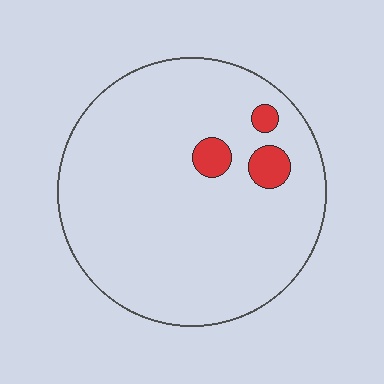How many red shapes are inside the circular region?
3.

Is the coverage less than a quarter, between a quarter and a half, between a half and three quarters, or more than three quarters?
Less than a quarter.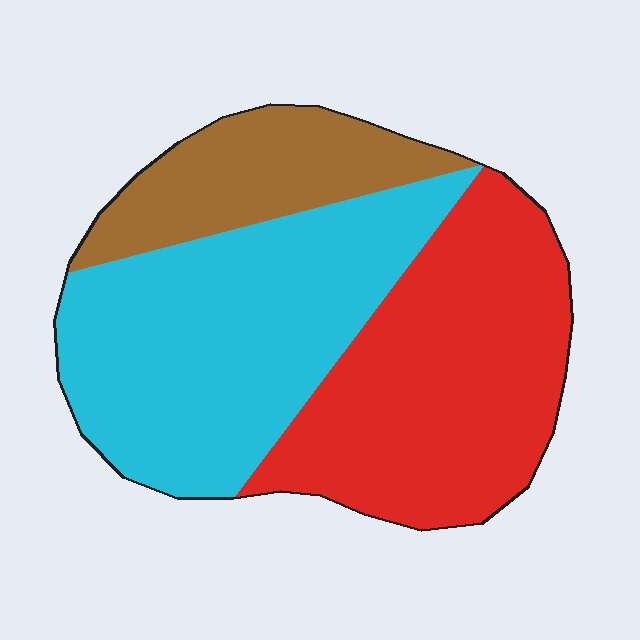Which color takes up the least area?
Brown, at roughly 20%.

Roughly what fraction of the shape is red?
Red takes up about two fifths (2/5) of the shape.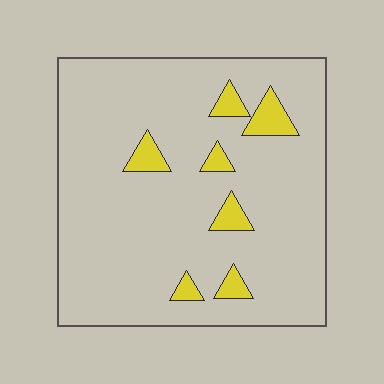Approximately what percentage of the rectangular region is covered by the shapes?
Approximately 10%.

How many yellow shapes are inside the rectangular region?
7.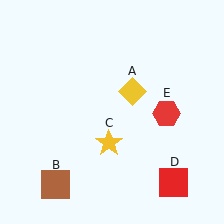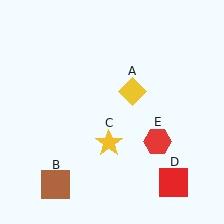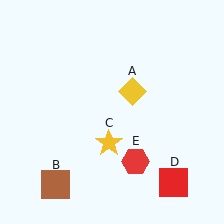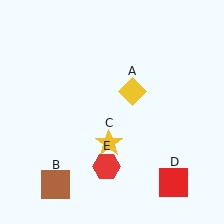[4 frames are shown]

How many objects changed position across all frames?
1 object changed position: red hexagon (object E).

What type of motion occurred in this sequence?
The red hexagon (object E) rotated clockwise around the center of the scene.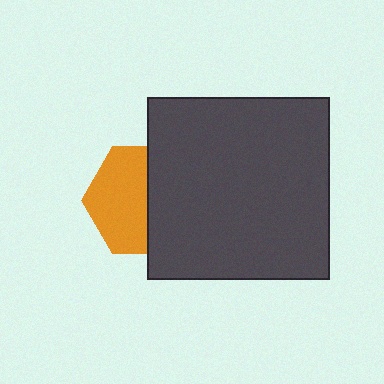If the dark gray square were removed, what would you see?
You would see the complete orange hexagon.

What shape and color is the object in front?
The object in front is a dark gray square.